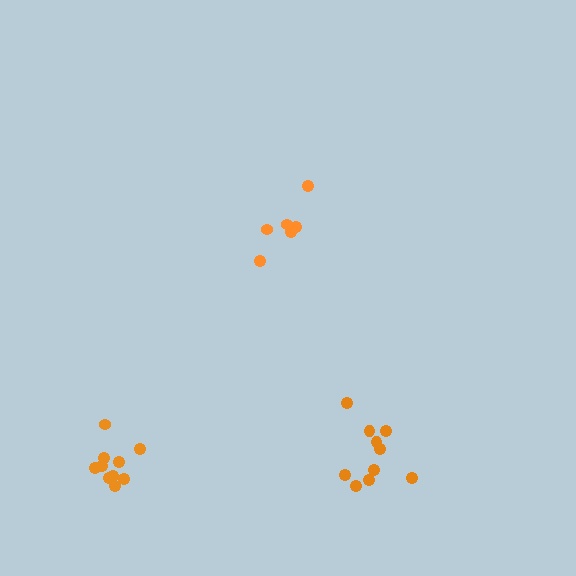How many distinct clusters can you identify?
There are 3 distinct clusters.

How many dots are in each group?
Group 1: 10 dots, Group 2: 6 dots, Group 3: 10 dots (26 total).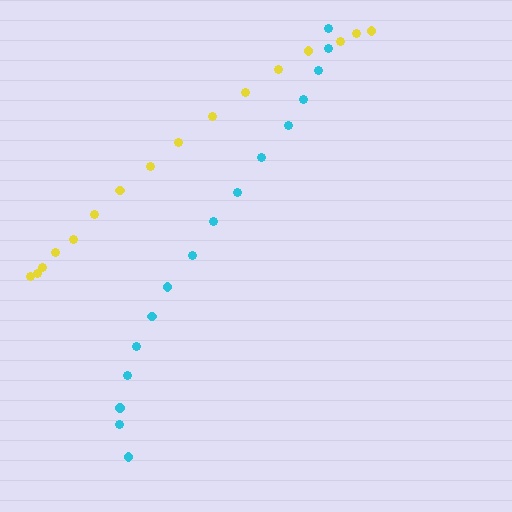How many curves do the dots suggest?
There are 2 distinct paths.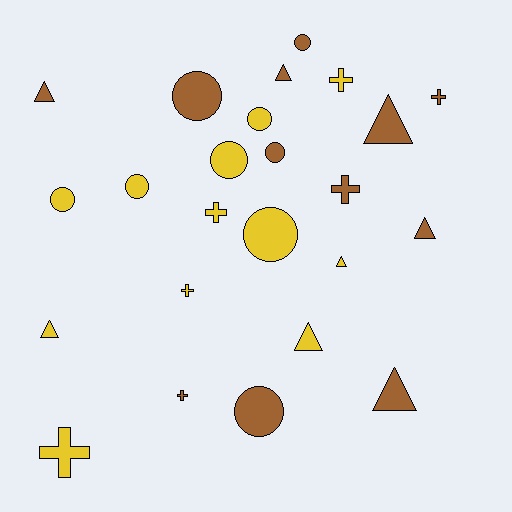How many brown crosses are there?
There are 3 brown crosses.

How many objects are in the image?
There are 24 objects.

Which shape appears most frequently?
Circle, with 9 objects.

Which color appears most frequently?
Brown, with 12 objects.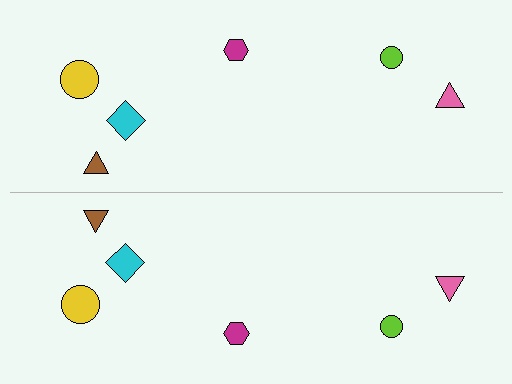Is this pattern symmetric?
Yes, this pattern has bilateral (reflection) symmetry.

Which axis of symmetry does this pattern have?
The pattern has a horizontal axis of symmetry running through the center of the image.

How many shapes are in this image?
There are 12 shapes in this image.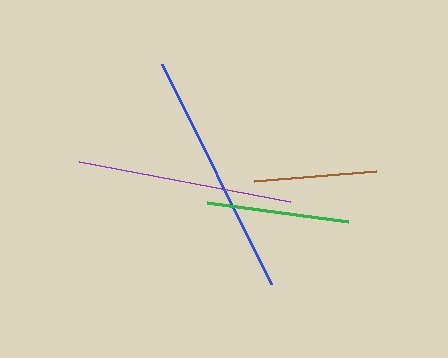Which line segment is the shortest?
The brown line is the shortest at approximately 122 pixels.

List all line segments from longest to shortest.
From longest to shortest: blue, purple, green, brown.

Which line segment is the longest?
The blue line is the longest at approximately 245 pixels.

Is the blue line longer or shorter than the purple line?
The blue line is longer than the purple line.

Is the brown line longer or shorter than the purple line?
The purple line is longer than the brown line.